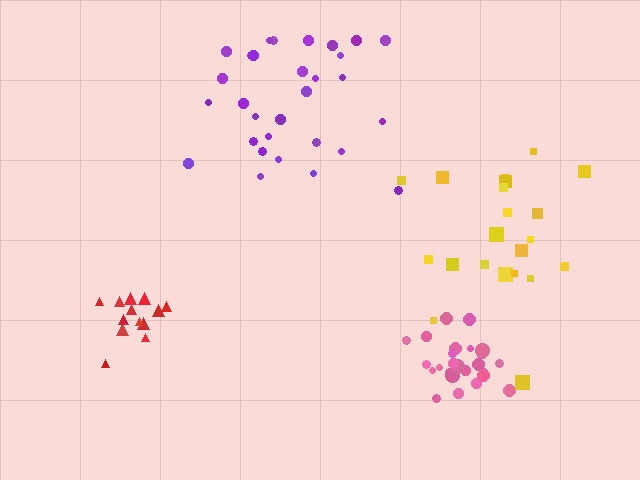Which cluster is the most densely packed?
Pink.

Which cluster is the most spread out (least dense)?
Yellow.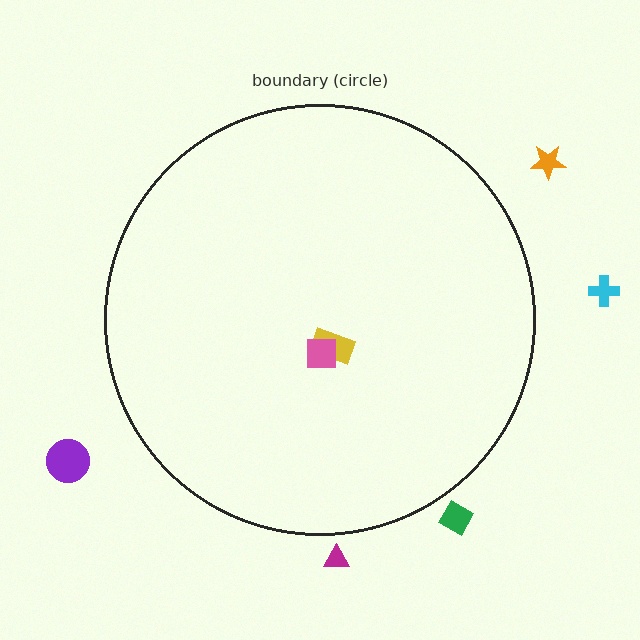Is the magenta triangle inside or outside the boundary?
Outside.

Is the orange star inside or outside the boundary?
Outside.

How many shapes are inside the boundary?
2 inside, 5 outside.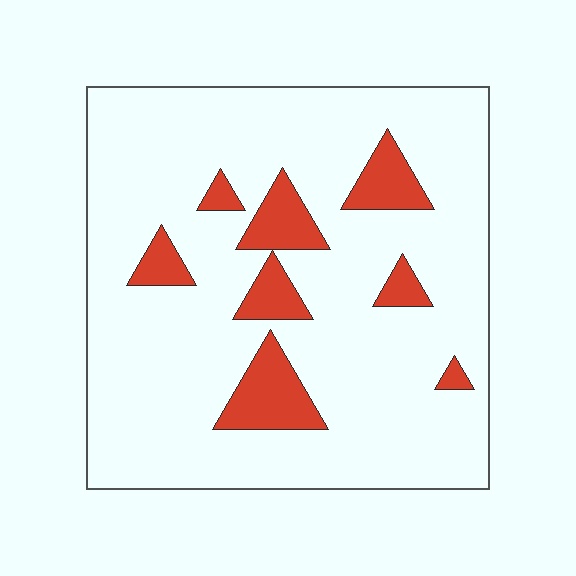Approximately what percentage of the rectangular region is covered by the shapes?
Approximately 15%.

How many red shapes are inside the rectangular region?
8.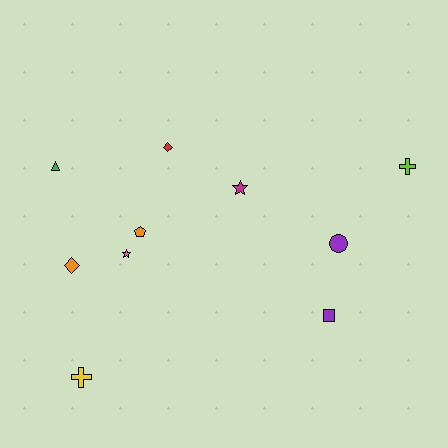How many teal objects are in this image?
There are no teal objects.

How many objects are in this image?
There are 10 objects.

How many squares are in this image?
There is 1 square.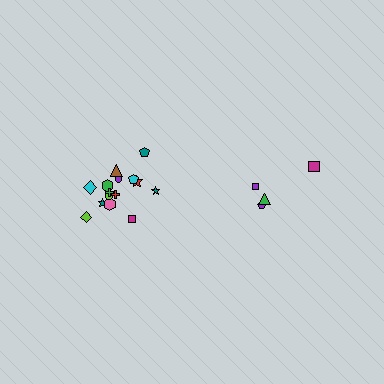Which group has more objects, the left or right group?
The left group.